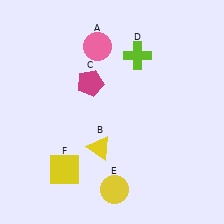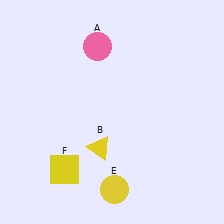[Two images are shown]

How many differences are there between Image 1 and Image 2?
There are 2 differences between the two images.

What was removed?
The magenta pentagon (C), the lime cross (D) were removed in Image 2.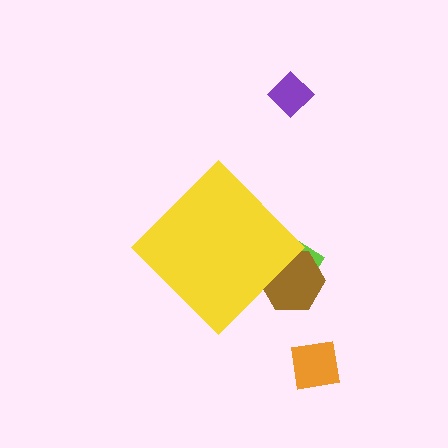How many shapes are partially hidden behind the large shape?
2 shapes are partially hidden.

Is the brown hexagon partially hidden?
Yes, the brown hexagon is partially hidden behind the yellow diamond.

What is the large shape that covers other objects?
A yellow diamond.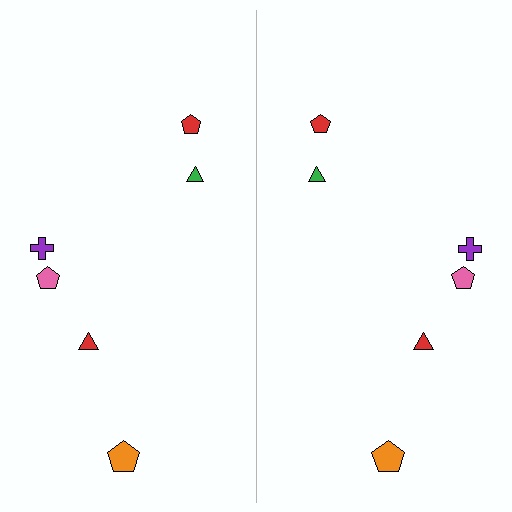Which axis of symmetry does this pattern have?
The pattern has a vertical axis of symmetry running through the center of the image.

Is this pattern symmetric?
Yes, this pattern has bilateral (reflection) symmetry.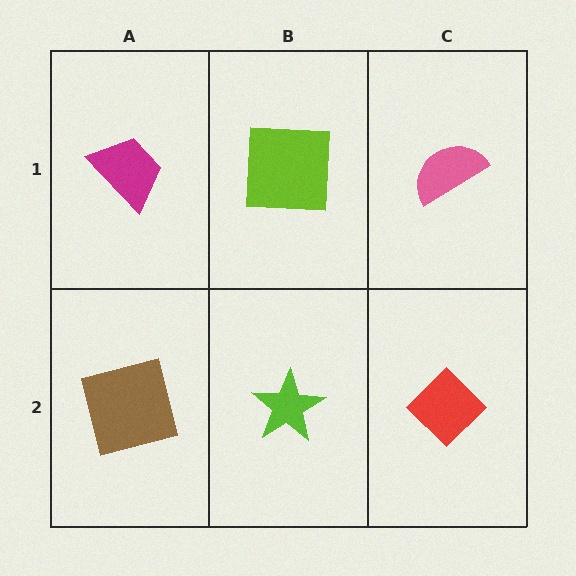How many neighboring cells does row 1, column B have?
3.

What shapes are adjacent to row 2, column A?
A magenta trapezoid (row 1, column A), a lime star (row 2, column B).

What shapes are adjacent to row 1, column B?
A lime star (row 2, column B), a magenta trapezoid (row 1, column A), a pink semicircle (row 1, column C).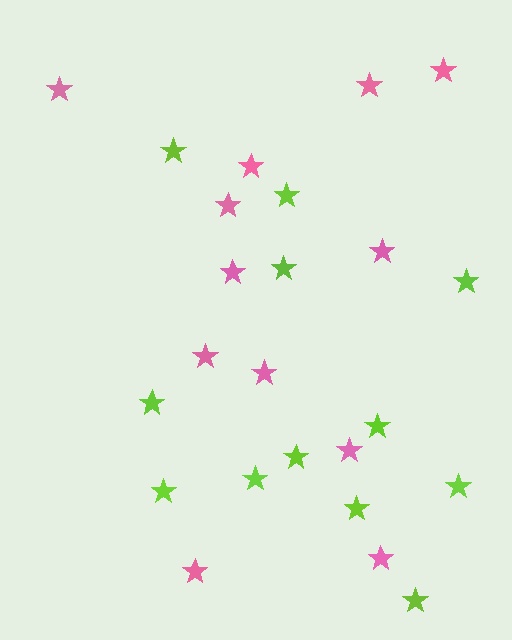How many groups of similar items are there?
There are 2 groups: one group of lime stars (12) and one group of pink stars (12).